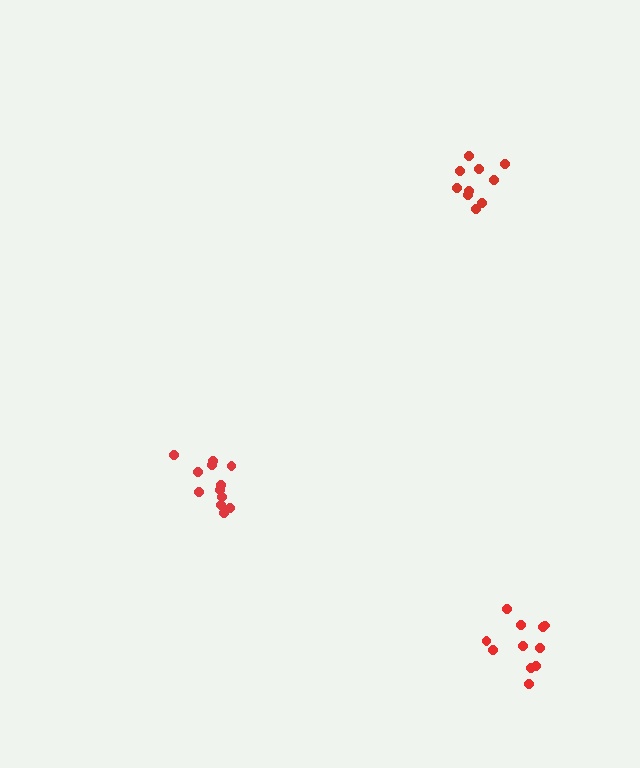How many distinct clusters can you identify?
There are 3 distinct clusters.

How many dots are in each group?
Group 1: 10 dots, Group 2: 11 dots, Group 3: 12 dots (33 total).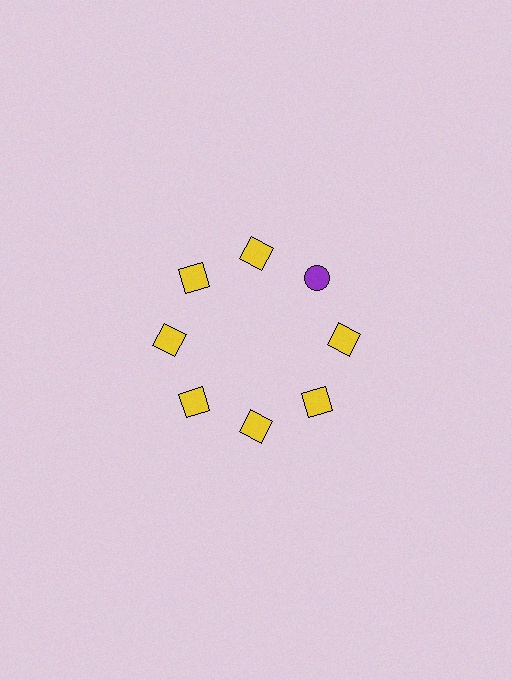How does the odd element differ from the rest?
It differs in both color (purple instead of yellow) and shape (circle instead of square).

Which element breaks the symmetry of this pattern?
The purple circle at roughly the 2 o'clock position breaks the symmetry. All other shapes are yellow squares.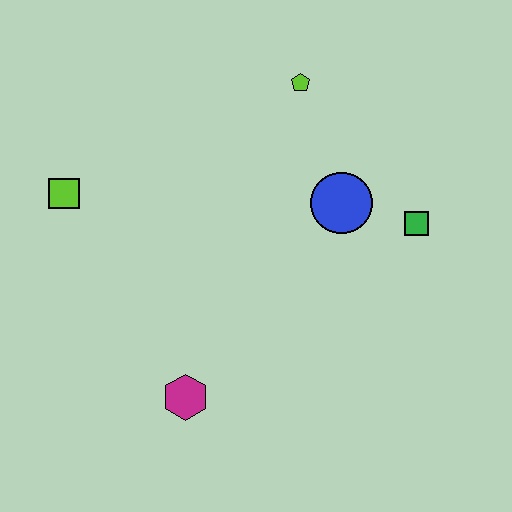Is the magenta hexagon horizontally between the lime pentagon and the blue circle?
No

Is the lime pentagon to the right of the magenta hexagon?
Yes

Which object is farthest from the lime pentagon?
The magenta hexagon is farthest from the lime pentagon.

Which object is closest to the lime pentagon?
The blue circle is closest to the lime pentagon.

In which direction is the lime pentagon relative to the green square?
The lime pentagon is above the green square.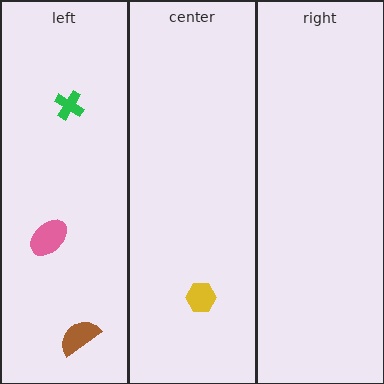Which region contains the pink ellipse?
The left region.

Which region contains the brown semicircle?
The left region.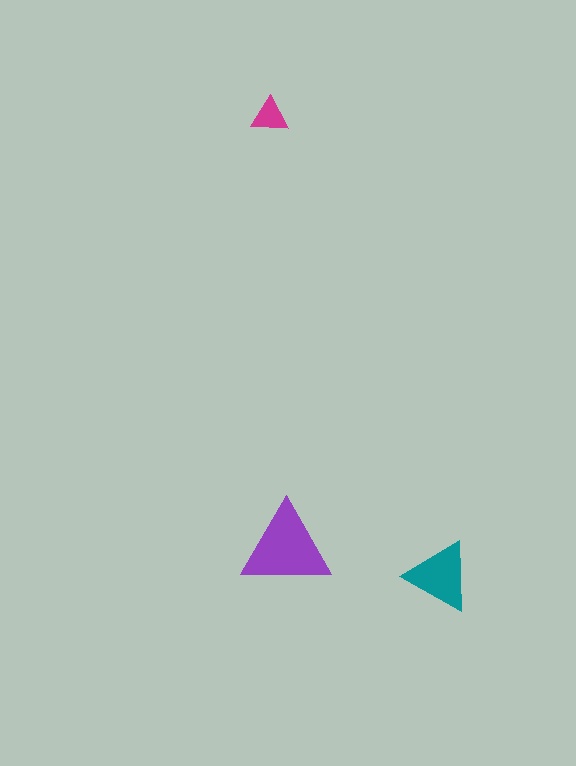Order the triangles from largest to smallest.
the purple one, the teal one, the magenta one.